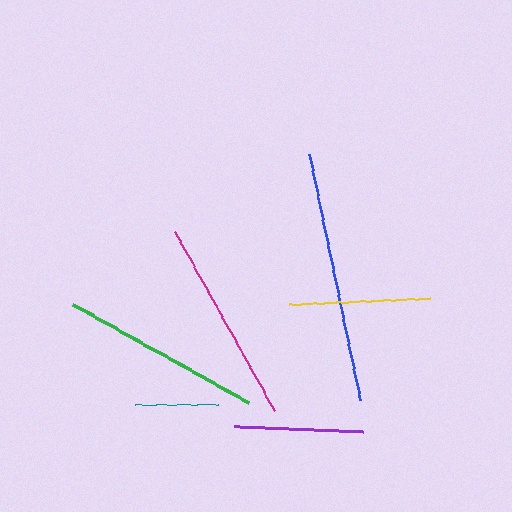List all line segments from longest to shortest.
From longest to shortest: blue, magenta, green, yellow, purple, teal.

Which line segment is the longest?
The blue line is the longest at approximately 252 pixels.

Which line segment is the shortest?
The teal line is the shortest at approximately 83 pixels.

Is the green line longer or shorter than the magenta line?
The magenta line is longer than the green line.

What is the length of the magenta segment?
The magenta segment is approximately 205 pixels long.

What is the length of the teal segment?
The teal segment is approximately 83 pixels long.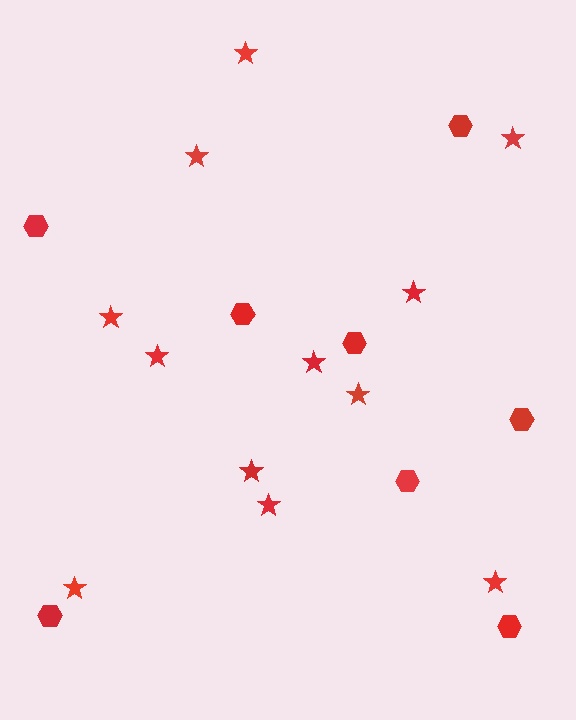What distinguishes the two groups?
There are 2 groups: one group of stars (12) and one group of hexagons (8).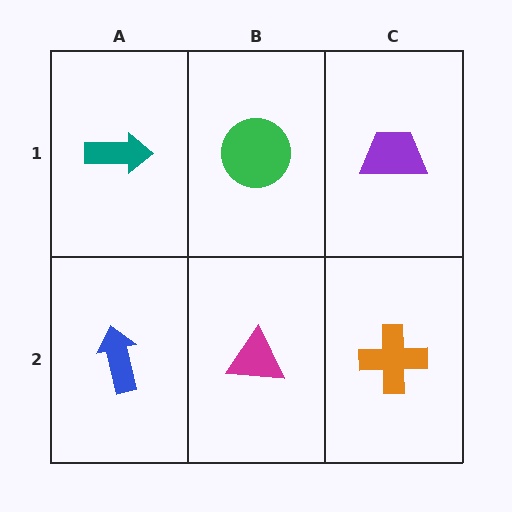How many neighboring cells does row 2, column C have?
2.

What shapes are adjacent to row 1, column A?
A blue arrow (row 2, column A), a green circle (row 1, column B).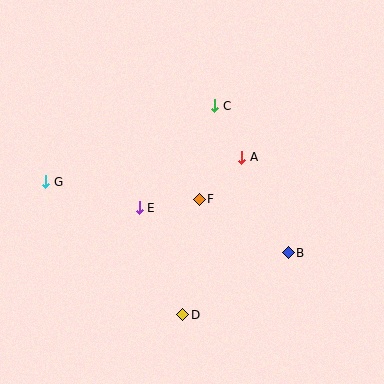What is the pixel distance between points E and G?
The distance between E and G is 97 pixels.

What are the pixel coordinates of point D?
Point D is at (183, 315).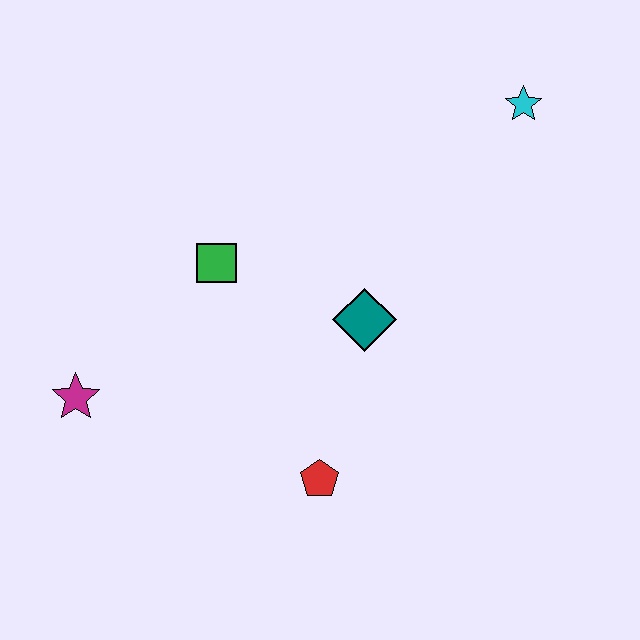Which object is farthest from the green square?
The cyan star is farthest from the green square.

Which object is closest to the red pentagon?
The teal diamond is closest to the red pentagon.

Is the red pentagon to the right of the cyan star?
No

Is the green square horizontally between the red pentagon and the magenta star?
Yes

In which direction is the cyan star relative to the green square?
The cyan star is to the right of the green square.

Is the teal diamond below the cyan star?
Yes